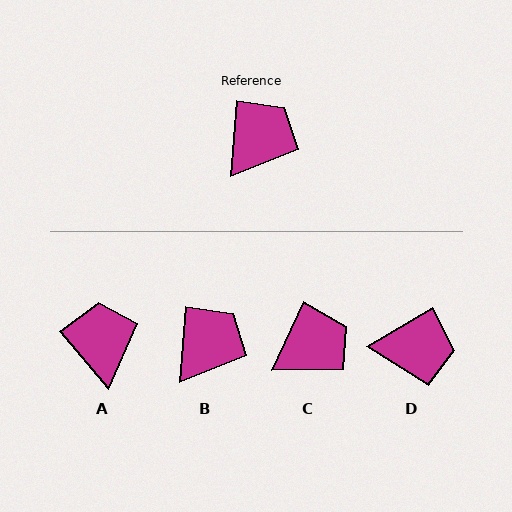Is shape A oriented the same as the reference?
No, it is off by about 45 degrees.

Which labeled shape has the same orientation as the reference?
B.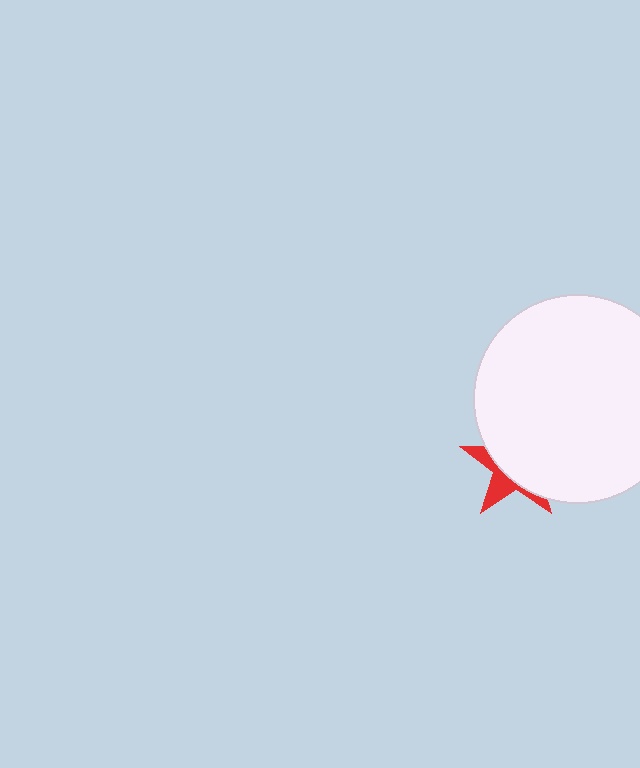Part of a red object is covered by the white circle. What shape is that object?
It is a star.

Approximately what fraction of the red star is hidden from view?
Roughly 68% of the red star is hidden behind the white circle.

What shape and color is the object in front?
The object in front is a white circle.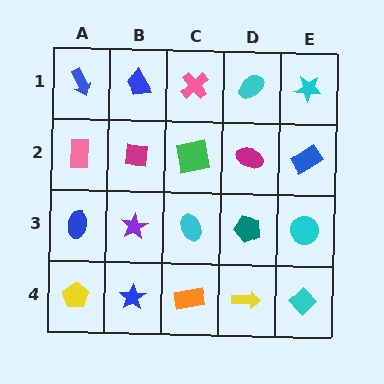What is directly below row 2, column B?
A purple star.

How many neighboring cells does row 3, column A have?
3.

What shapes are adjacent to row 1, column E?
A blue rectangle (row 2, column E), a cyan ellipse (row 1, column D).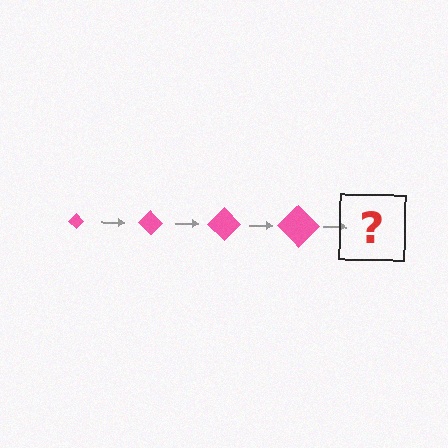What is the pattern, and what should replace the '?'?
The pattern is that the diamond gets progressively larger each step. The '?' should be a pink diamond, larger than the previous one.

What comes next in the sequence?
The next element should be a pink diamond, larger than the previous one.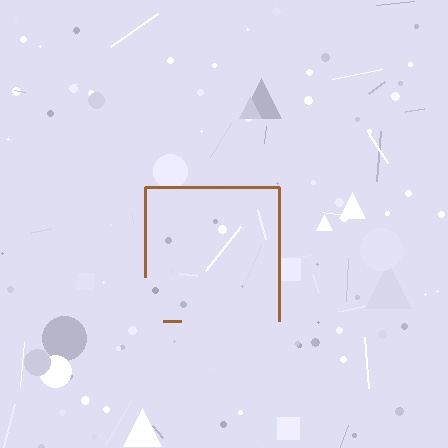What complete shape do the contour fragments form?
The contour fragments form a square.